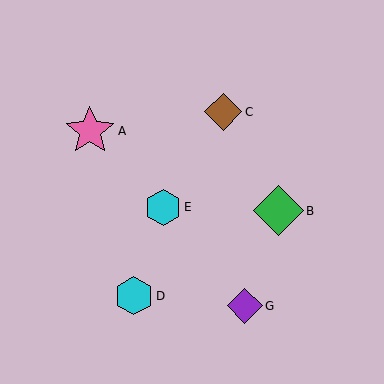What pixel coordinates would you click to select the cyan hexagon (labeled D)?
Click at (134, 296) to select the cyan hexagon D.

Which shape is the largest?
The green diamond (labeled B) is the largest.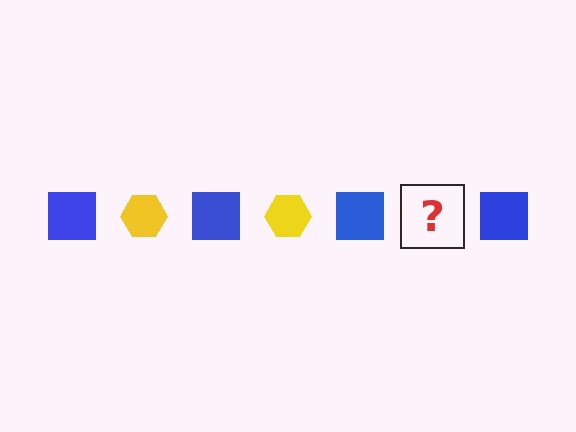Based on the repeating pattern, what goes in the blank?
The blank should be a yellow hexagon.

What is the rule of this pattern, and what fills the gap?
The rule is that the pattern alternates between blue square and yellow hexagon. The gap should be filled with a yellow hexagon.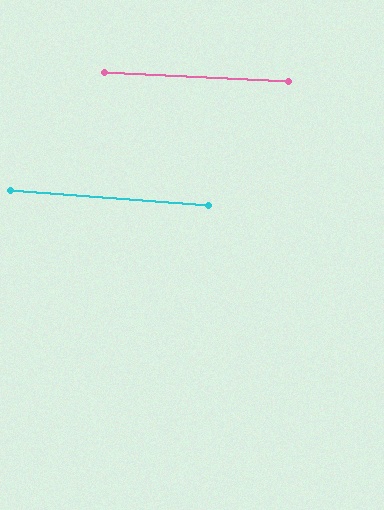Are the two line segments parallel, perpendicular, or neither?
Parallel — their directions differ by only 1.2°.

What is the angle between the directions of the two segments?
Approximately 1 degree.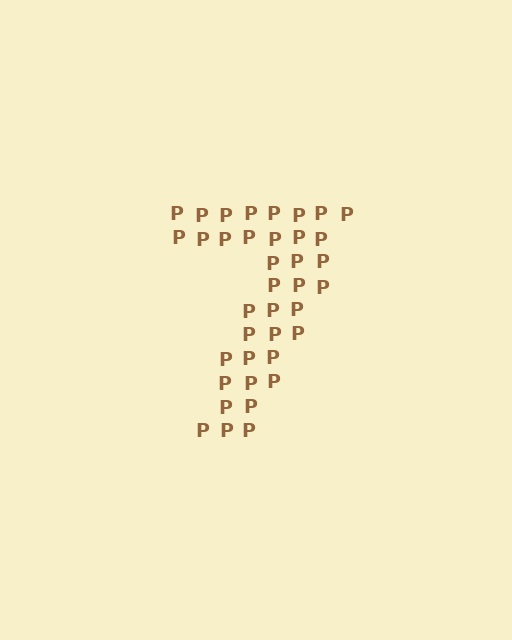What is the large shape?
The large shape is the digit 7.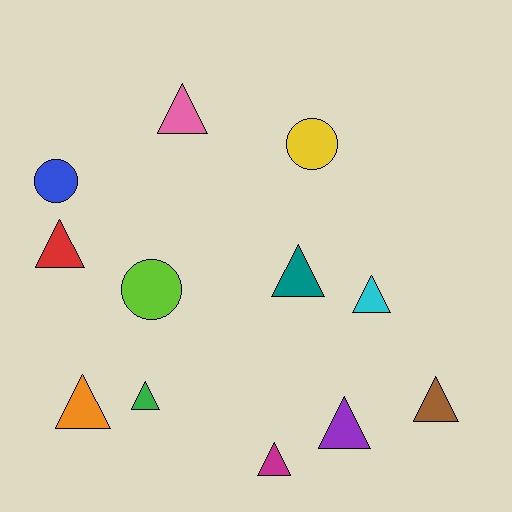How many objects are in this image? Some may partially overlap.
There are 12 objects.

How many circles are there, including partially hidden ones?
There are 3 circles.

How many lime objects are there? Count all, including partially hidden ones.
There is 1 lime object.